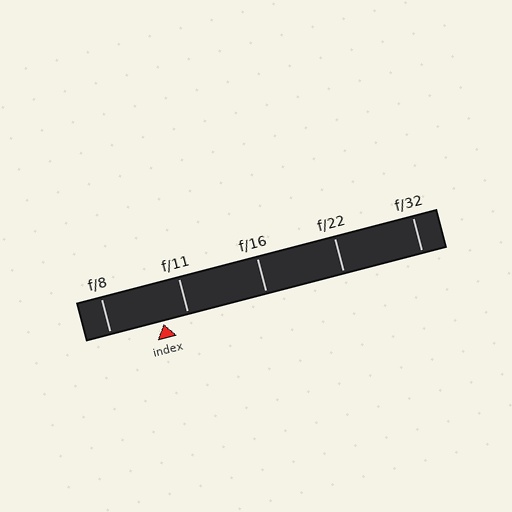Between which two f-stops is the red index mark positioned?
The index mark is between f/8 and f/11.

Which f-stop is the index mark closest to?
The index mark is closest to f/11.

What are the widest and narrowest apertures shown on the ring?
The widest aperture shown is f/8 and the narrowest is f/32.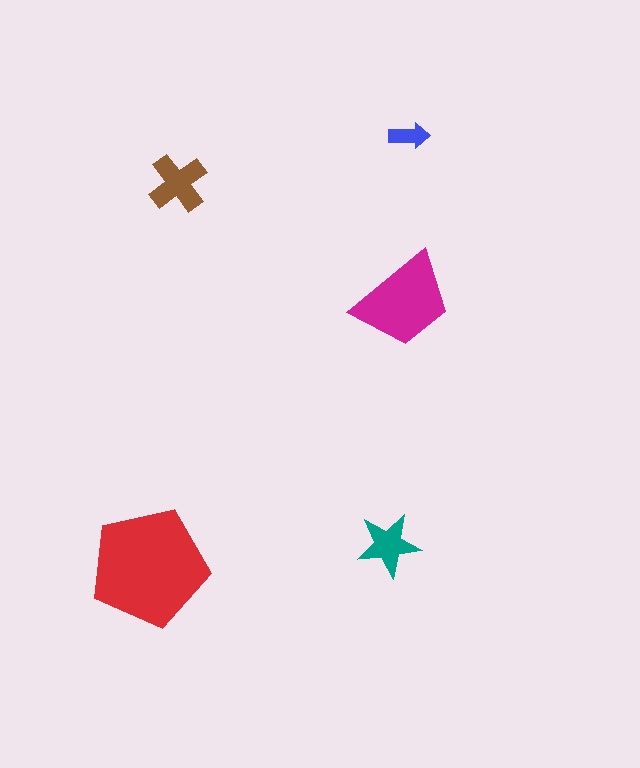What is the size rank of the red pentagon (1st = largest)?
1st.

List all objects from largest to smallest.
The red pentagon, the magenta trapezoid, the brown cross, the teal star, the blue arrow.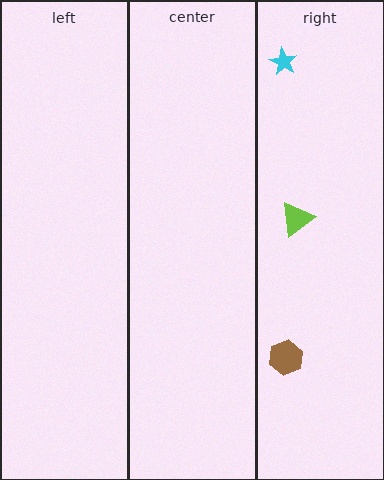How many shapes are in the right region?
3.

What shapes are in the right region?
The brown hexagon, the cyan star, the lime triangle.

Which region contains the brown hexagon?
The right region.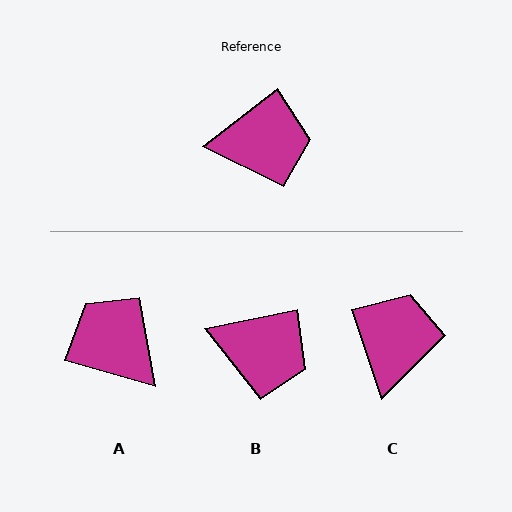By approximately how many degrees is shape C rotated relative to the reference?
Approximately 71 degrees counter-clockwise.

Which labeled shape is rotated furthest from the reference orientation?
A, about 126 degrees away.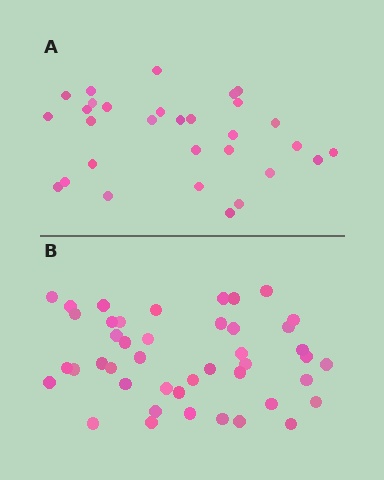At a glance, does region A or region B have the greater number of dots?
Region B (the bottom region) has more dots.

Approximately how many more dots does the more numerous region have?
Region B has approximately 15 more dots than region A.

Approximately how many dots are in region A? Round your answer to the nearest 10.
About 30 dots.